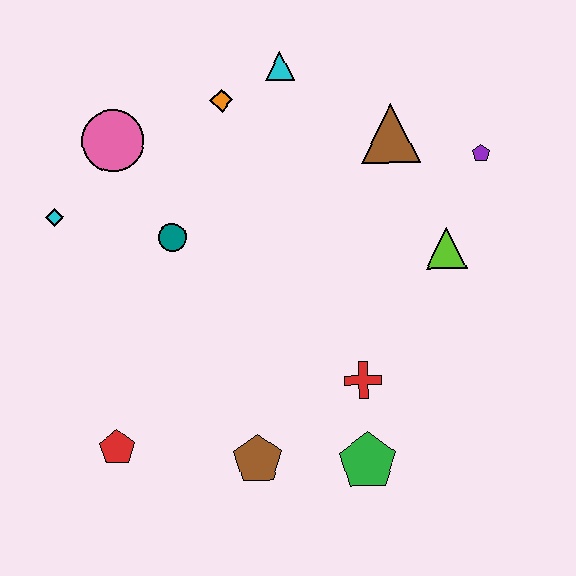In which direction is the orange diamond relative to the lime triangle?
The orange diamond is to the left of the lime triangle.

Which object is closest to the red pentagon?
The brown pentagon is closest to the red pentagon.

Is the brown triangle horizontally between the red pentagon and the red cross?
No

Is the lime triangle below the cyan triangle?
Yes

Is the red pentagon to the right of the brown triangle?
No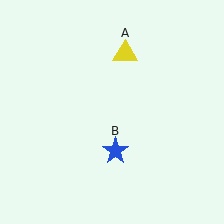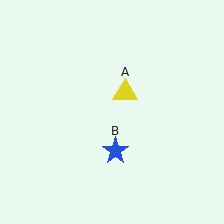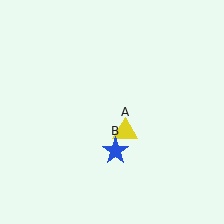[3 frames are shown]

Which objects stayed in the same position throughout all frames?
Blue star (object B) remained stationary.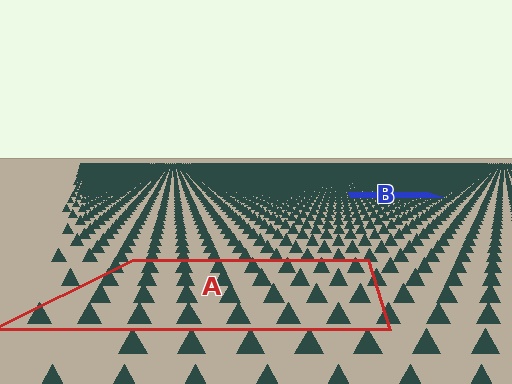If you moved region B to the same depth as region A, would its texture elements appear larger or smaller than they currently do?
They would appear larger. At a closer depth, the same texture elements are projected at a bigger on-screen size.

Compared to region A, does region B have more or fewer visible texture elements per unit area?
Region B has more texture elements per unit area — they are packed more densely because it is farther away.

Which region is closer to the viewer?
Region A is closer. The texture elements there are larger and more spread out.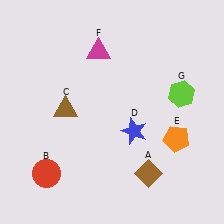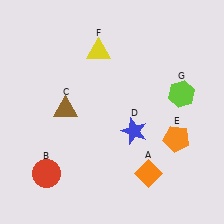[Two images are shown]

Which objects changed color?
A changed from brown to orange. F changed from magenta to yellow.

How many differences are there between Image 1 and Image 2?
There are 2 differences between the two images.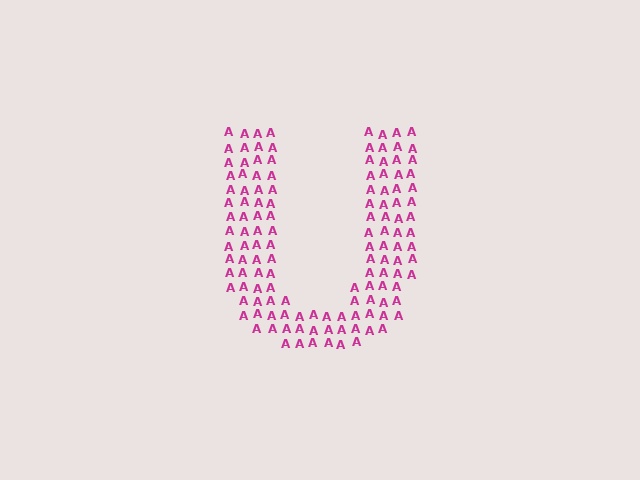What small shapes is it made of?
It is made of small letter A's.